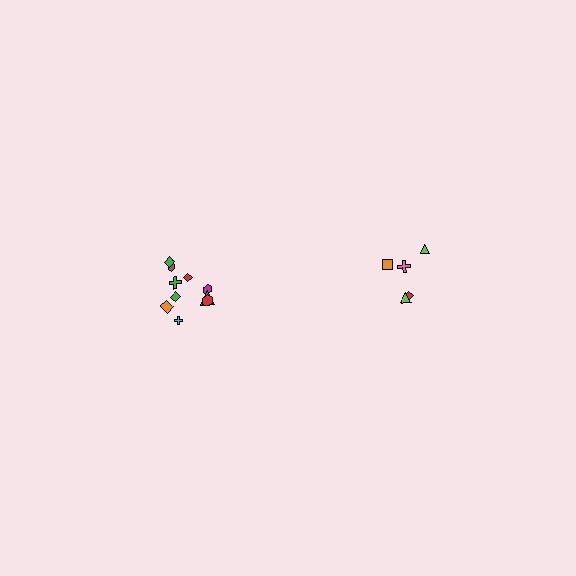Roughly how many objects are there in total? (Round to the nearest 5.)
Roughly 15 objects in total.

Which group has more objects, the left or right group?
The left group.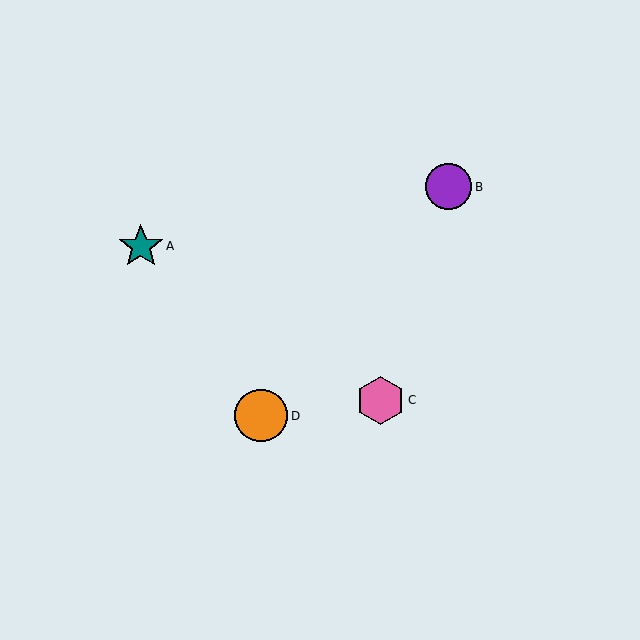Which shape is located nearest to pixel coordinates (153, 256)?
The teal star (labeled A) at (141, 246) is nearest to that location.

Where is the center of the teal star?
The center of the teal star is at (141, 246).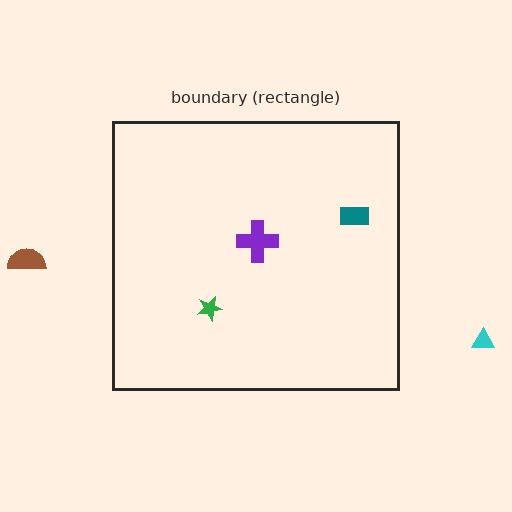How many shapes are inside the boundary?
3 inside, 2 outside.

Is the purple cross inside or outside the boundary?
Inside.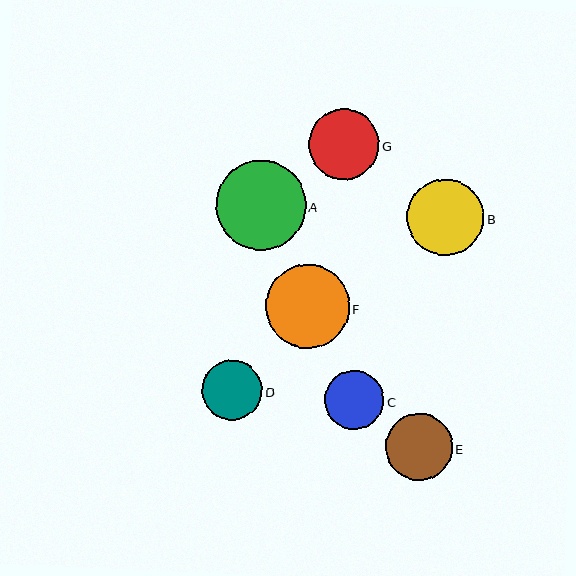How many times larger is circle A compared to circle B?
Circle A is approximately 1.2 times the size of circle B.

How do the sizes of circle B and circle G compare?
Circle B and circle G are approximately the same size.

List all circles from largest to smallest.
From largest to smallest: A, F, B, G, E, D, C.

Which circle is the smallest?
Circle C is the smallest with a size of approximately 59 pixels.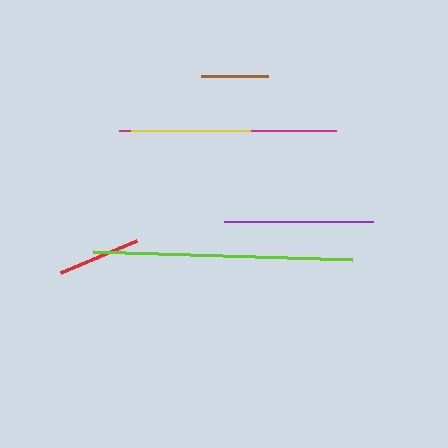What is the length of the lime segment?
The lime segment is approximately 259 pixels long.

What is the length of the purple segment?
The purple segment is approximately 150 pixels long.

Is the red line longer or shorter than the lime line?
The lime line is longer than the red line.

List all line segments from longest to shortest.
From longest to shortest: lime, magenta, purple, yellow, red, brown.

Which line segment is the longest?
The lime line is the longest at approximately 259 pixels.